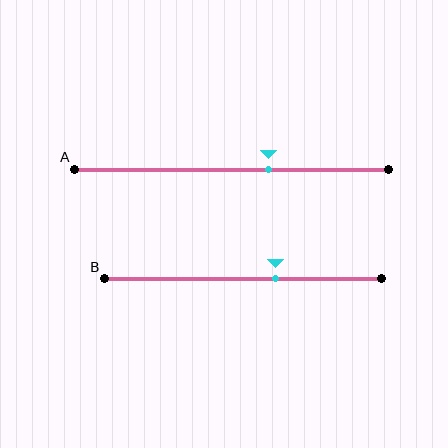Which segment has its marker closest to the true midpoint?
Segment B has its marker closest to the true midpoint.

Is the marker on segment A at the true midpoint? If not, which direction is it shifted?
No, the marker on segment A is shifted to the right by about 12% of the segment length.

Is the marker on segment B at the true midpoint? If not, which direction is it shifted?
No, the marker on segment B is shifted to the right by about 11% of the segment length.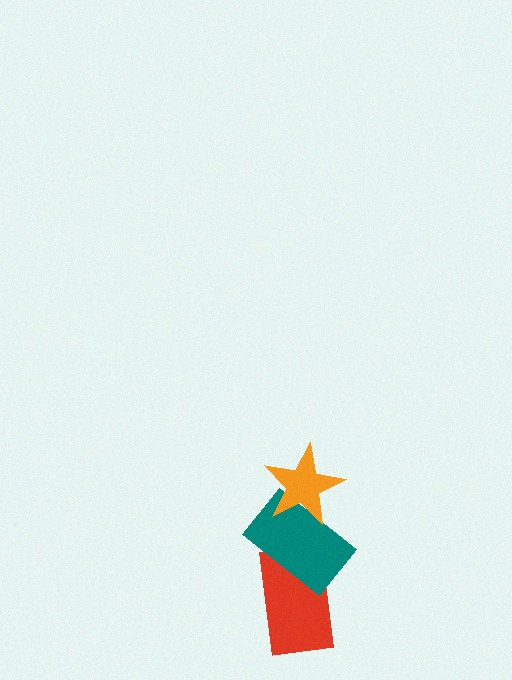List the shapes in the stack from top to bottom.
From top to bottom: the orange star, the teal rectangle, the red rectangle.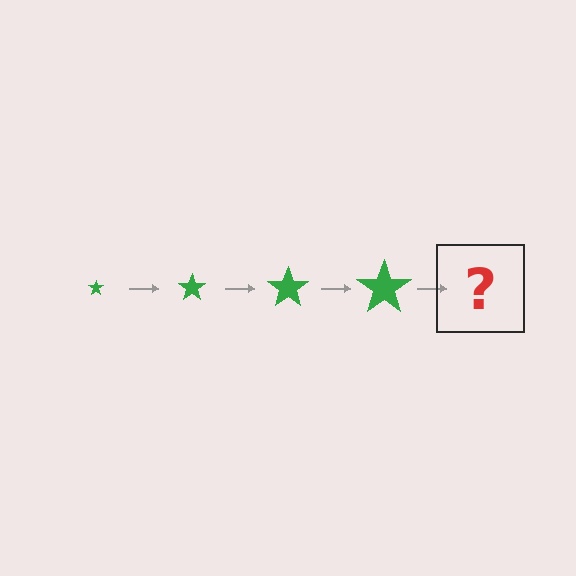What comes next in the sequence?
The next element should be a green star, larger than the previous one.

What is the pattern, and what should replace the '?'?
The pattern is that the star gets progressively larger each step. The '?' should be a green star, larger than the previous one.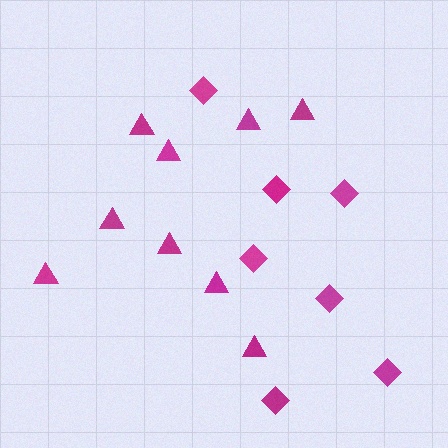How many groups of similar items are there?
There are 2 groups: one group of diamonds (7) and one group of triangles (9).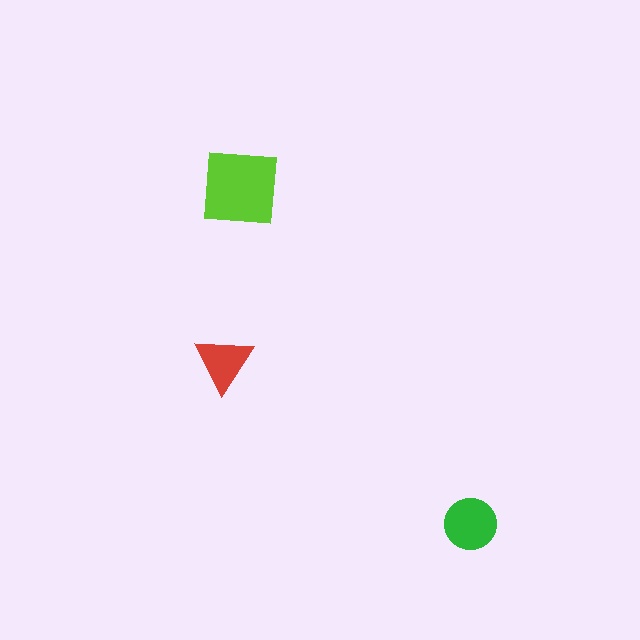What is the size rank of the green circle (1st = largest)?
2nd.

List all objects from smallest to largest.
The red triangle, the green circle, the lime square.